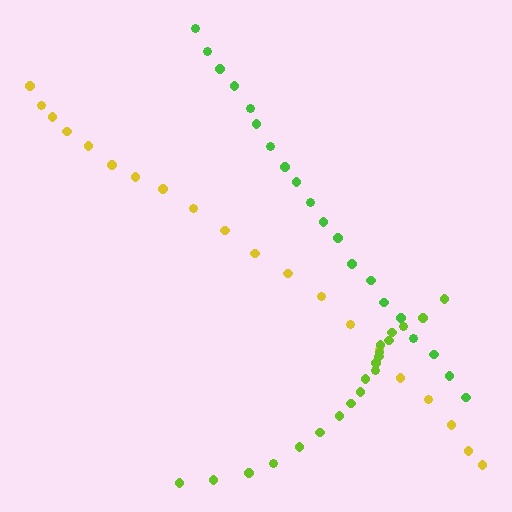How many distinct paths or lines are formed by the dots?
There are 3 distinct paths.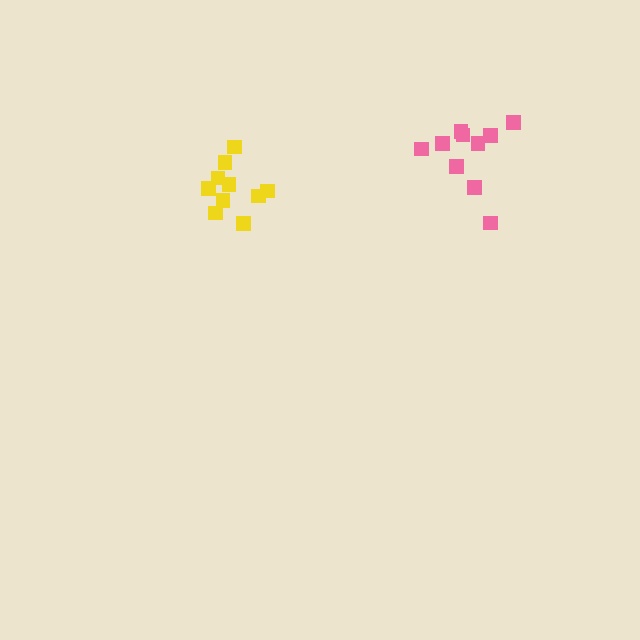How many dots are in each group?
Group 1: 10 dots, Group 2: 10 dots (20 total).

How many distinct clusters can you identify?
There are 2 distinct clusters.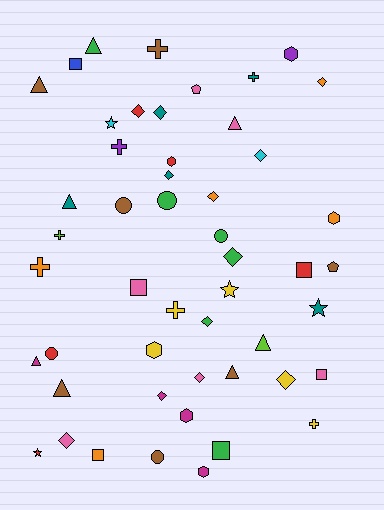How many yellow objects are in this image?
There are 5 yellow objects.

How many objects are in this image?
There are 50 objects.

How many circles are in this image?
There are 5 circles.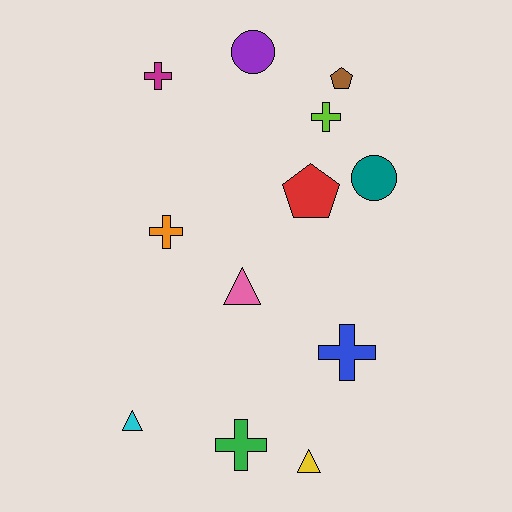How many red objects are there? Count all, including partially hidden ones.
There is 1 red object.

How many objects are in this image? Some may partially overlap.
There are 12 objects.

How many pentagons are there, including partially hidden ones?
There are 2 pentagons.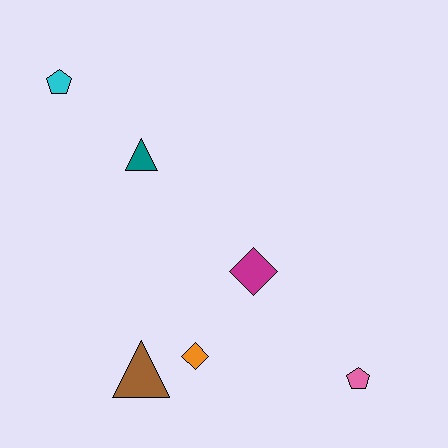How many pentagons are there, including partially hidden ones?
There are 2 pentagons.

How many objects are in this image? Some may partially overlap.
There are 6 objects.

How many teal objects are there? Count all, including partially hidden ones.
There is 1 teal object.